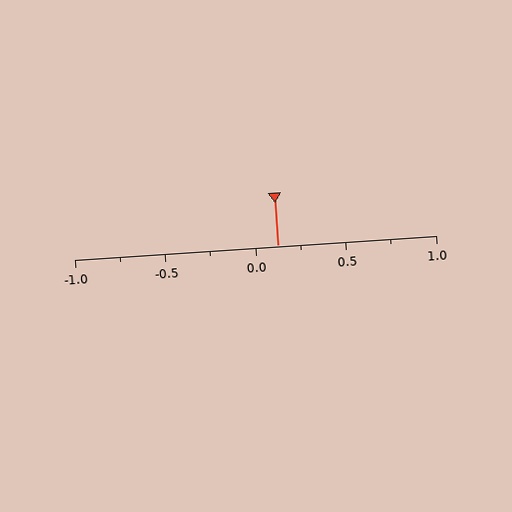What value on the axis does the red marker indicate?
The marker indicates approximately 0.12.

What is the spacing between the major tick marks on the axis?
The major ticks are spaced 0.5 apart.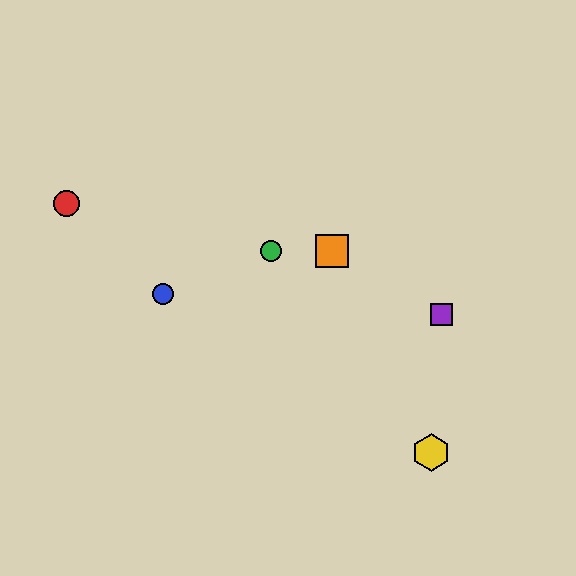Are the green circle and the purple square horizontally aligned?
No, the green circle is at y≈251 and the purple square is at y≈314.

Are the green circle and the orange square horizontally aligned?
Yes, both are at y≈251.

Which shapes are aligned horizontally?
The green circle, the orange square are aligned horizontally.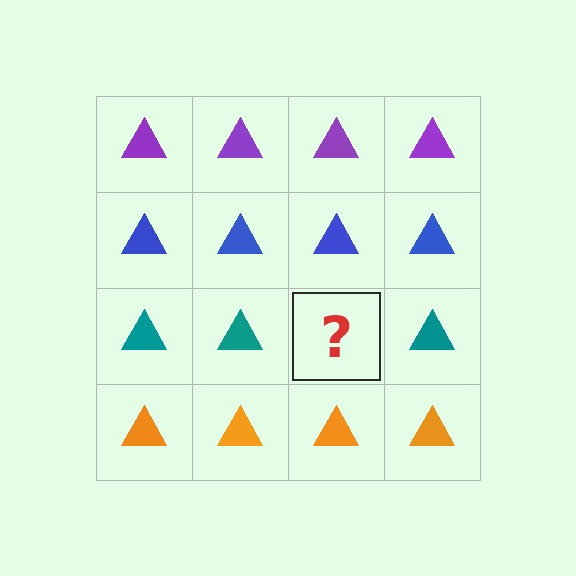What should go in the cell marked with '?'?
The missing cell should contain a teal triangle.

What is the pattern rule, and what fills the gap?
The rule is that each row has a consistent color. The gap should be filled with a teal triangle.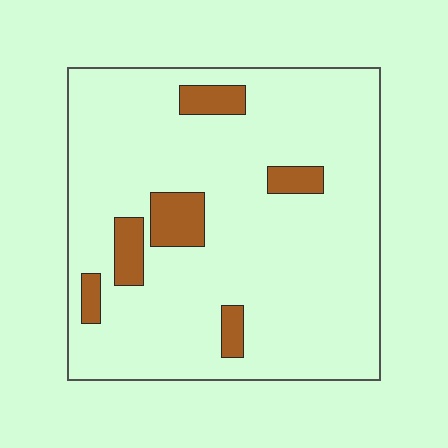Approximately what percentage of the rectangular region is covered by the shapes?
Approximately 10%.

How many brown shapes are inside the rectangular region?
6.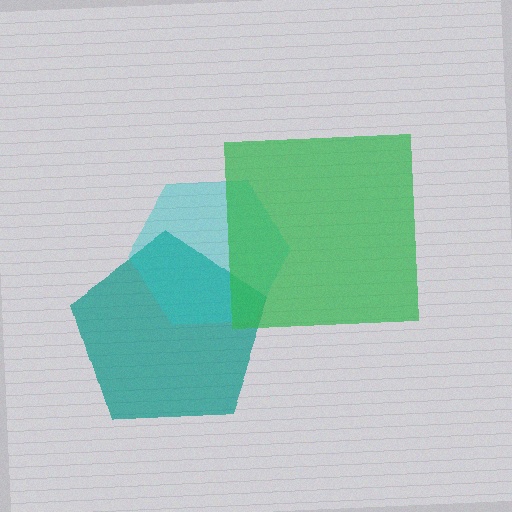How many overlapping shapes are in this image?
There are 3 overlapping shapes in the image.